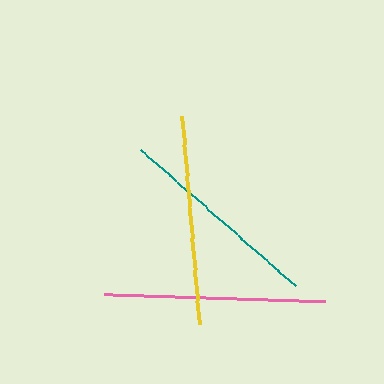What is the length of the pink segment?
The pink segment is approximately 221 pixels long.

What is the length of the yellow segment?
The yellow segment is approximately 209 pixels long.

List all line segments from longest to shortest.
From longest to shortest: pink, yellow, teal.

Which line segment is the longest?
The pink line is the longest at approximately 221 pixels.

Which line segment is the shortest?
The teal line is the shortest at approximately 206 pixels.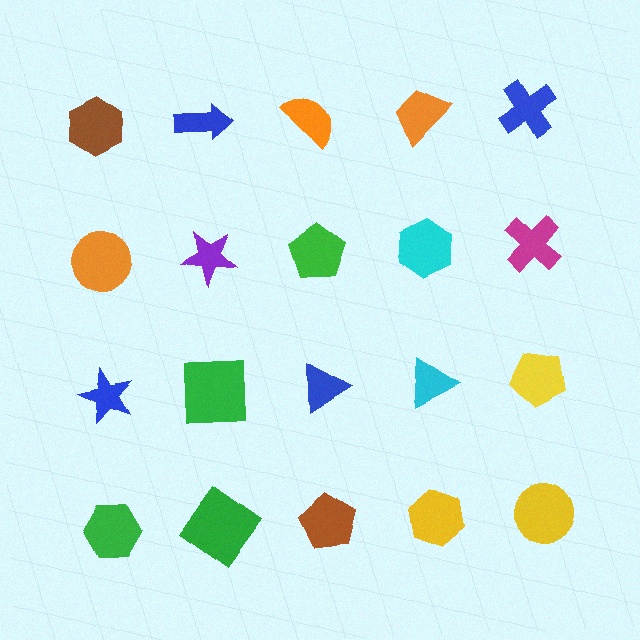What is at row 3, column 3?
A blue triangle.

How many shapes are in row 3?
5 shapes.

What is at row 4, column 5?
A yellow circle.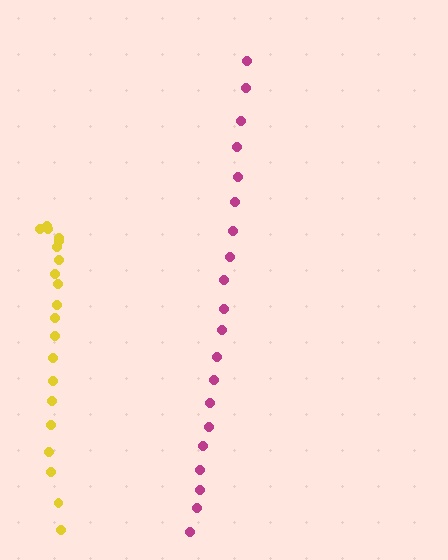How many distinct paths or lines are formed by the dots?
There are 2 distinct paths.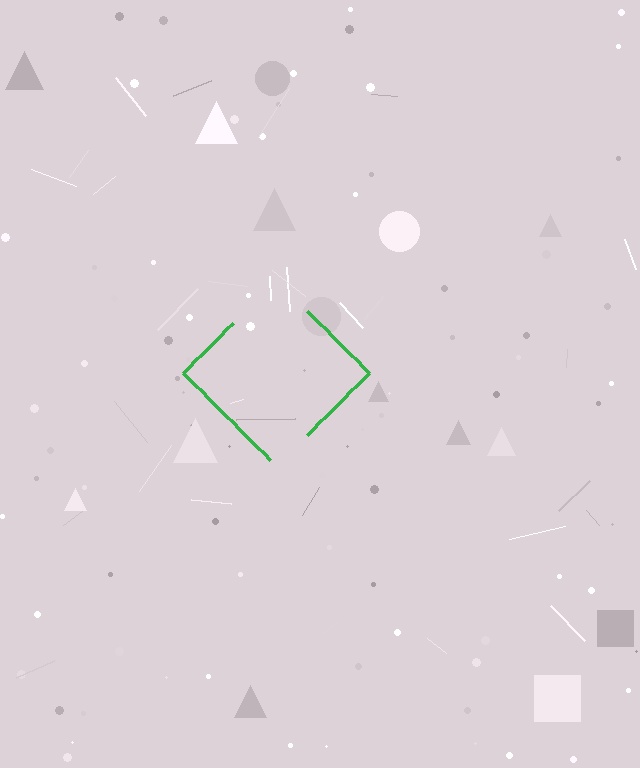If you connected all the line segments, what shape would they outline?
They would outline a diamond.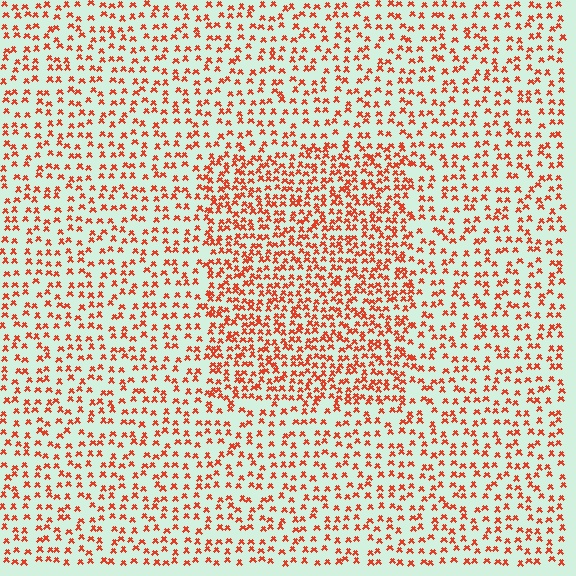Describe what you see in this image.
The image contains small red elements arranged at two different densities. A rectangle-shaped region is visible where the elements are more densely packed than the surrounding area.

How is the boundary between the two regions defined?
The boundary is defined by a change in element density (approximately 1.8x ratio). All elements are the same color, size, and shape.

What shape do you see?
I see a rectangle.